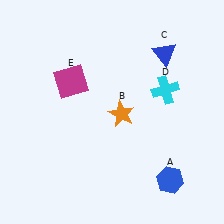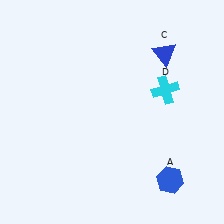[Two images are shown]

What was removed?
The magenta square (E), the orange star (B) were removed in Image 2.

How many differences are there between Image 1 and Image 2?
There are 2 differences between the two images.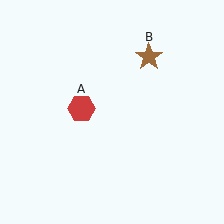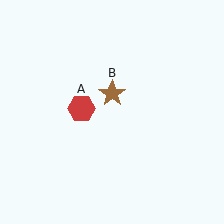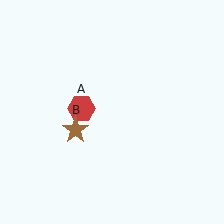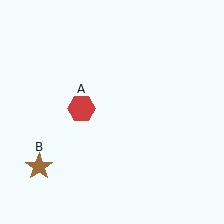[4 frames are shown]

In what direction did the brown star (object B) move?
The brown star (object B) moved down and to the left.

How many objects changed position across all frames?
1 object changed position: brown star (object B).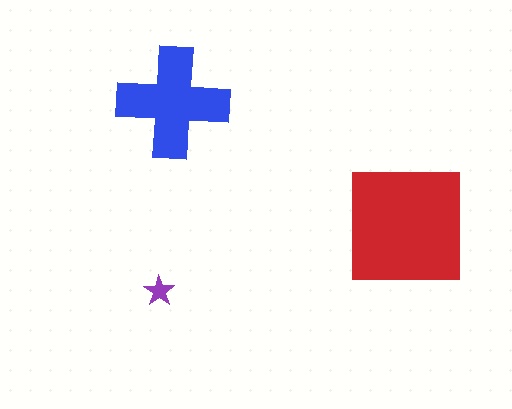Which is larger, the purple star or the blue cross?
The blue cross.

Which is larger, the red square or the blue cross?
The red square.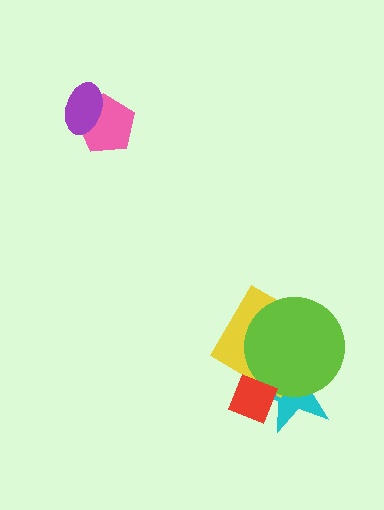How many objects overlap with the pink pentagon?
1 object overlaps with the pink pentagon.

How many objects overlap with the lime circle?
3 objects overlap with the lime circle.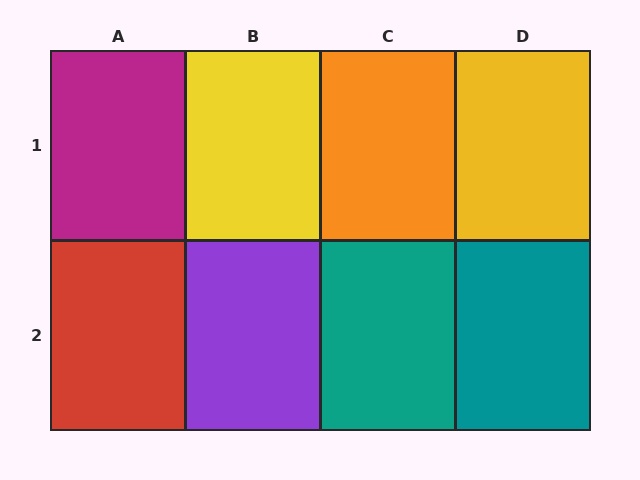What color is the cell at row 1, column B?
Yellow.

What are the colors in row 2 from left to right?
Red, purple, teal, teal.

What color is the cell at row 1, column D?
Yellow.